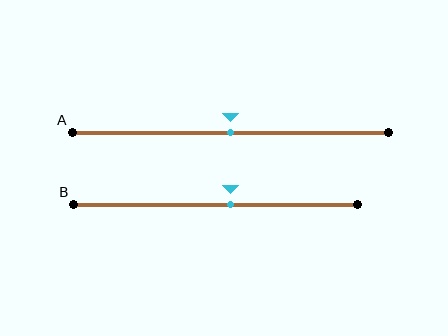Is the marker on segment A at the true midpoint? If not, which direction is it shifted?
Yes, the marker on segment A is at the true midpoint.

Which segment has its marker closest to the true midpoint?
Segment A has its marker closest to the true midpoint.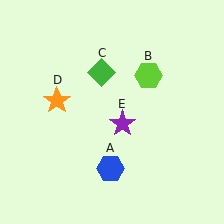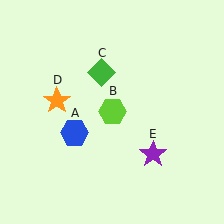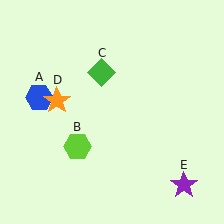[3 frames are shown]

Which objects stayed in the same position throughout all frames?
Green diamond (object C) and orange star (object D) remained stationary.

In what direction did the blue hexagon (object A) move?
The blue hexagon (object A) moved up and to the left.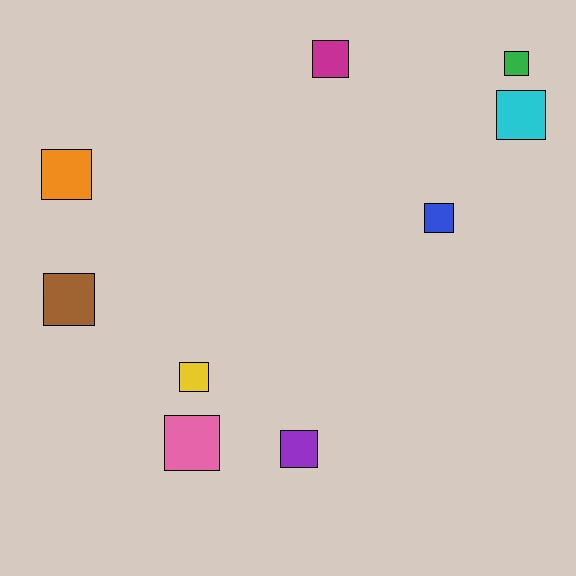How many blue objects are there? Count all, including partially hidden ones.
There is 1 blue object.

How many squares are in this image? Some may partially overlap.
There are 9 squares.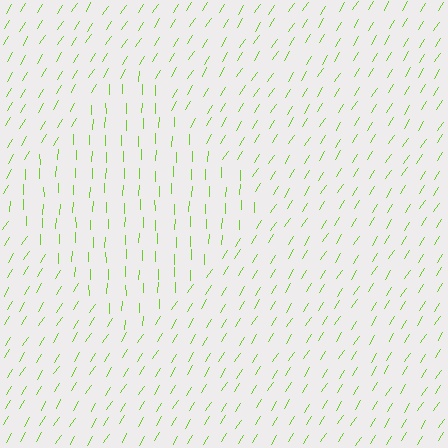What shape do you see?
I see a diamond.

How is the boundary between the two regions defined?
The boundary is defined purely by a change in line orientation (approximately 31 degrees difference). All lines are the same color and thickness.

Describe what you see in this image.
The image is filled with small lime line segments. A diamond region in the image has lines oriented differently from the surrounding lines, creating a visible texture boundary.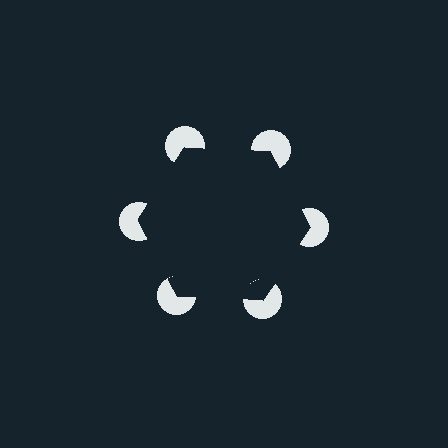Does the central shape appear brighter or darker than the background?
It typically appears slightly darker than the background, even though no actual brightness change is drawn.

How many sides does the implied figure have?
6 sides.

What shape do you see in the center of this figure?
An illusory hexagon — its edges are inferred from the aligned wedge cuts in the pac-man discs, not physically drawn.